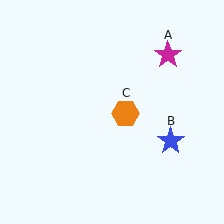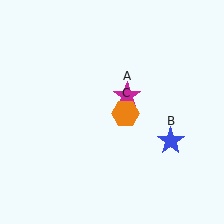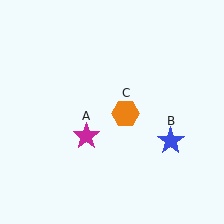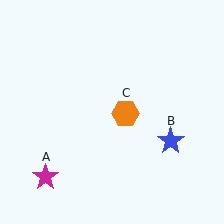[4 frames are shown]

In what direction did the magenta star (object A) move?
The magenta star (object A) moved down and to the left.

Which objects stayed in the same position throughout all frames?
Blue star (object B) and orange hexagon (object C) remained stationary.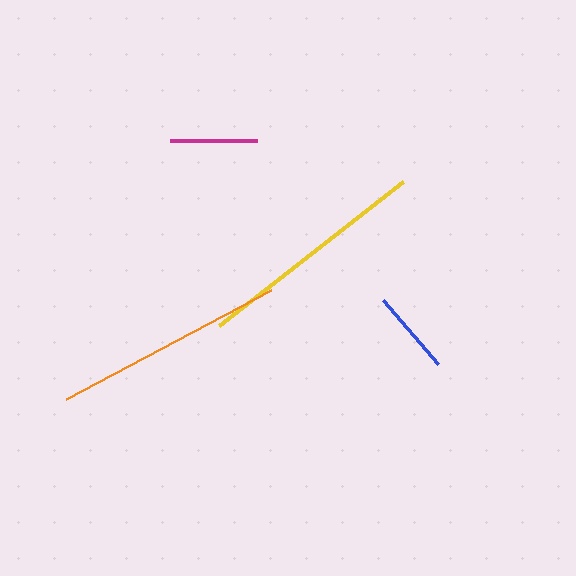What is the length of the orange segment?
The orange segment is approximately 232 pixels long.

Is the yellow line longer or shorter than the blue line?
The yellow line is longer than the blue line.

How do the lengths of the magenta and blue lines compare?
The magenta and blue lines are approximately the same length.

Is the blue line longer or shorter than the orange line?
The orange line is longer than the blue line.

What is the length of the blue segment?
The blue segment is approximately 84 pixels long.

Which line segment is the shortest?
The blue line is the shortest at approximately 84 pixels.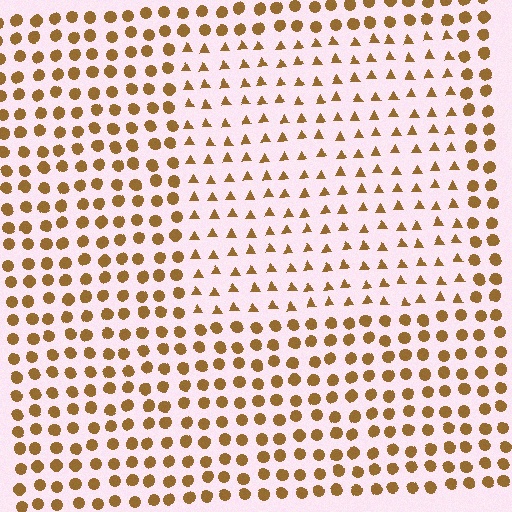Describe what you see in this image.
The image is filled with small brown elements arranged in a uniform grid. A rectangle-shaped region contains triangles, while the surrounding area contains circles. The boundary is defined purely by the change in element shape.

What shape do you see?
I see a rectangle.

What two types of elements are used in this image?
The image uses triangles inside the rectangle region and circles outside it.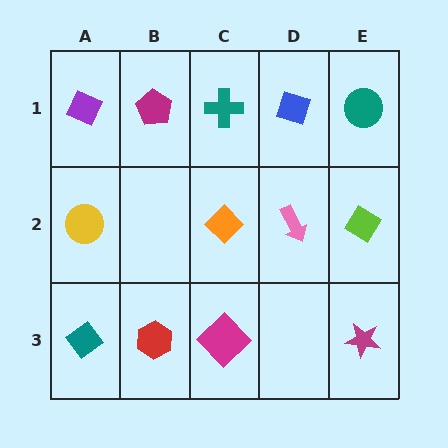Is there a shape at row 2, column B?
No, that cell is empty.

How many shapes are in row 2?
4 shapes.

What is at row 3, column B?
A red hexagon.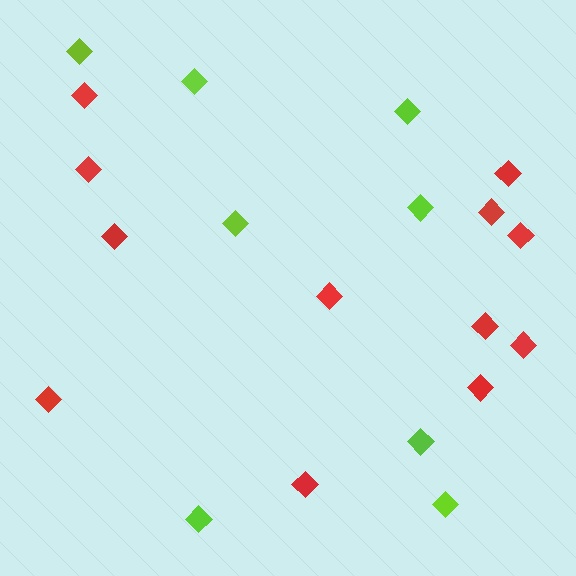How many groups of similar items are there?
There are 2 groups: one group of lime diamonds (8) and one group of red diamonds (12).